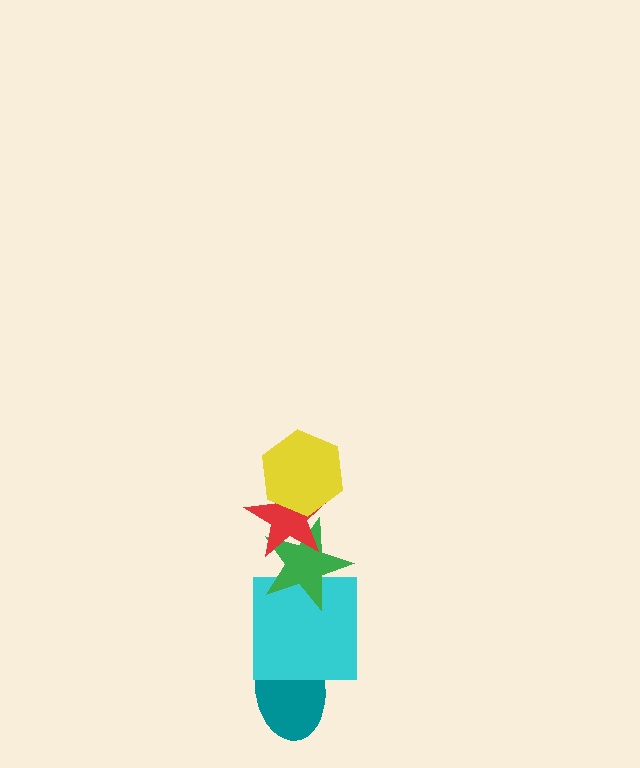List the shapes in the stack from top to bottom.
From top to bottom: the yellow hexagon, the red star, the green star, the cyan square, the teal ellipse.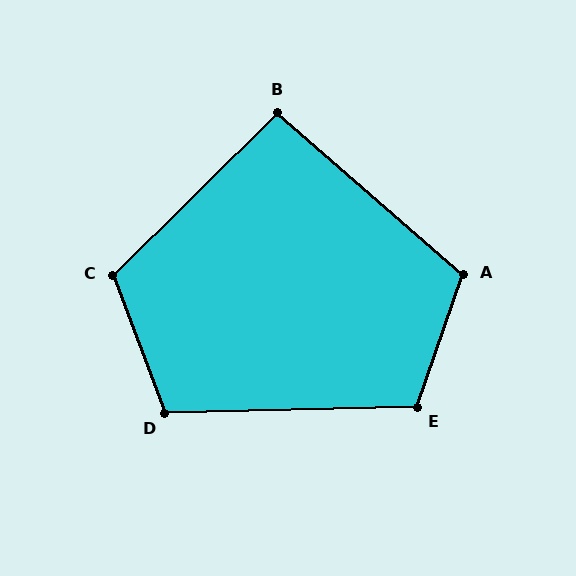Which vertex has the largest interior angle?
C, at approximately 114 degrees.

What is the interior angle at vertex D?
Approximately 109 degrees (obtuse).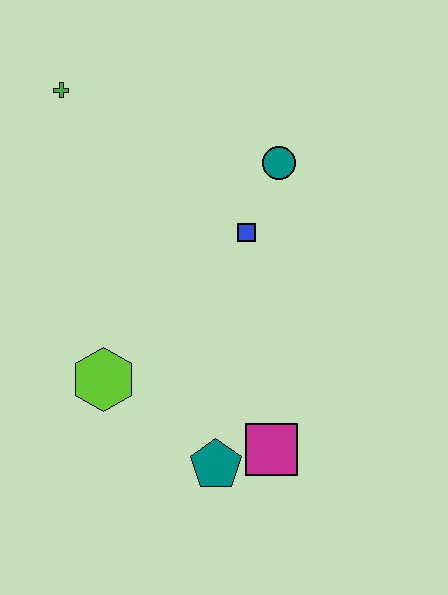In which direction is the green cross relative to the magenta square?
The green cross is above the magenta square.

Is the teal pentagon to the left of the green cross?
No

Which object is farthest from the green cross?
The magenta square is farthest from the green cross.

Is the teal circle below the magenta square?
No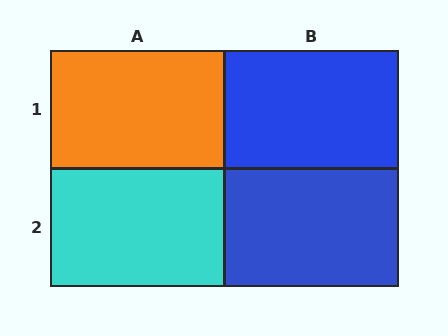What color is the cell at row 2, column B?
Blue.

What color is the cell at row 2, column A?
Cyan.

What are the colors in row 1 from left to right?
Orange, blue.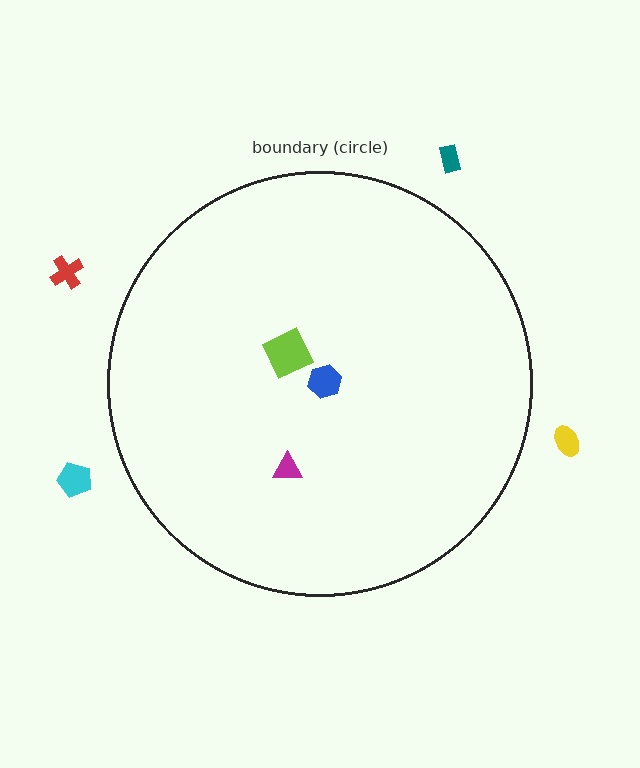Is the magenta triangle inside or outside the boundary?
Inside.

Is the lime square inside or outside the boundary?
Inside.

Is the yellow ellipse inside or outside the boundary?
Outside.